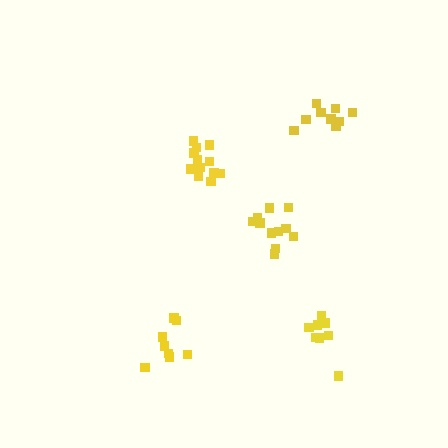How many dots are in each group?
Group 1: 9 dots, Group 2: 12 dots, Group 3: 8 dots, Group 4: 8 dots, Group 5: 12 dots (49 total).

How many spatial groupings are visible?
There are 5 spatial groupings.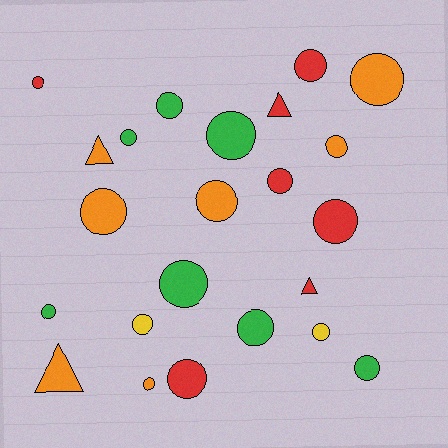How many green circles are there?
There are 7 green circles.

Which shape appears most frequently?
Circle, with 19 objects.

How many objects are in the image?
There are 23 objects.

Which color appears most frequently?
Green, with 7 objects.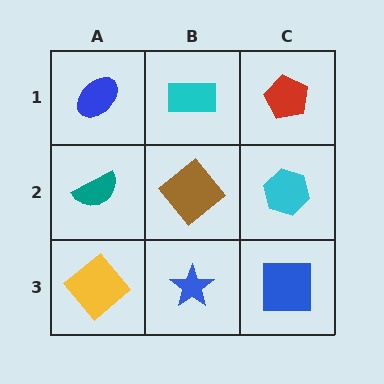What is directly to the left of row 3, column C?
A blue star.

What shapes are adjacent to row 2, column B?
A cyan rectangle (row 1, column B), a blue star (row 3, column B), a teal semicircle (row 2, column A), a cyan hexagon (row 2, column C).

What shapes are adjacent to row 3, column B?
A brown diamond (row 2, column B), a yellow diamond (row 3, column A), a blue square (row 3, column C).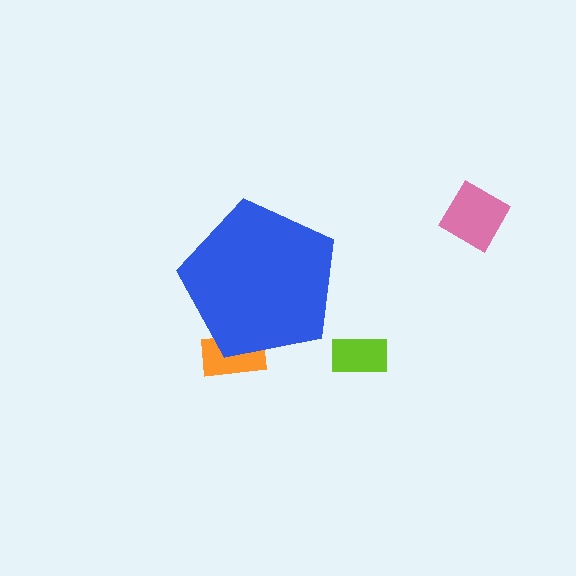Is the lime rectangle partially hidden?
No, the lime rectangle is fully visible.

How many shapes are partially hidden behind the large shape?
1 shape is partially hidden.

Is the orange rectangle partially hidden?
Yes, the orange rectangle is partially hidden behind the blue pentagon.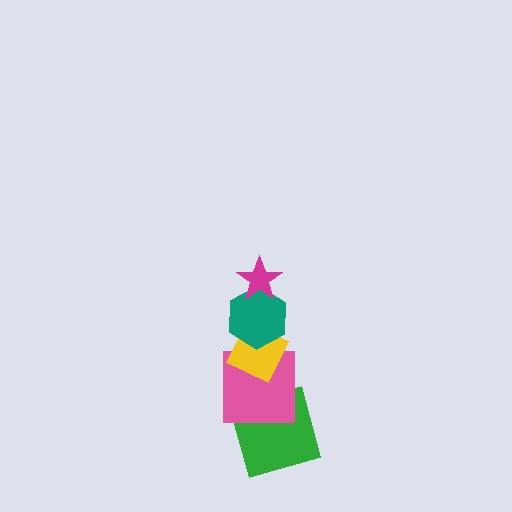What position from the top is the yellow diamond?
The yellow diamond is 3rd from the top.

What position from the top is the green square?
The green square is 5th from the top.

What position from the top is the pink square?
The pink square is 4th from the top.